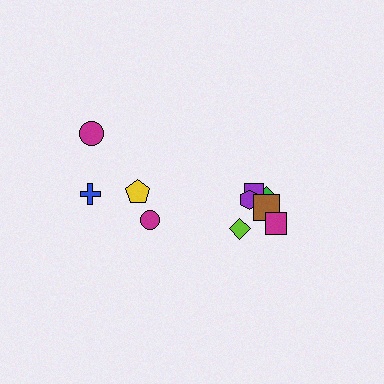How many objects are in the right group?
There are 6 objects.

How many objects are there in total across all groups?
There are 10 objects.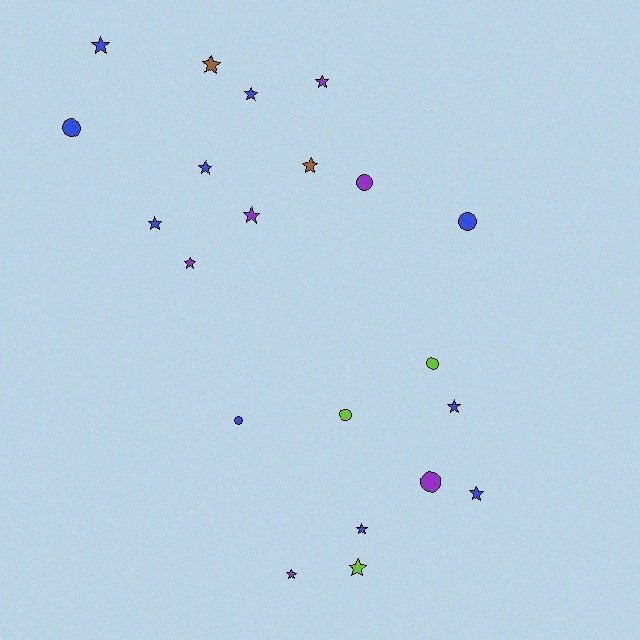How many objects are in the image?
There are 21 objects.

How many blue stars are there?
There are 7 blue stars.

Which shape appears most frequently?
Star, with 14 objects.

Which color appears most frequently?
Blue, with 10 objects.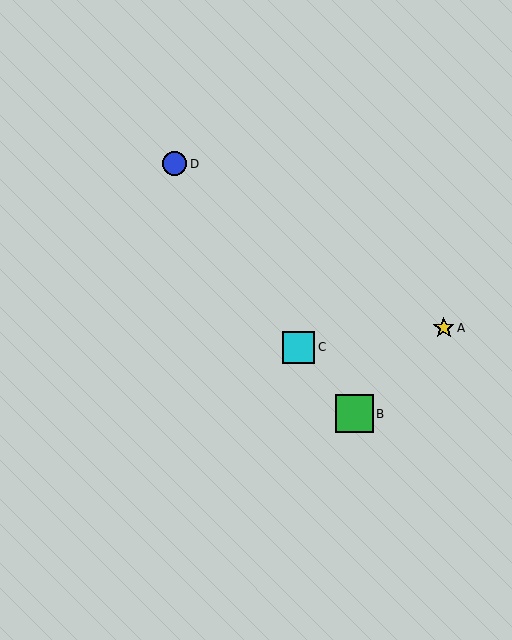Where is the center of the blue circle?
The center of the blue circle is at (175, 164).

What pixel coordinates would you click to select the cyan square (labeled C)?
Click at (299, 347) to select the cyan square C.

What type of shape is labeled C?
Shape C is a cyan square.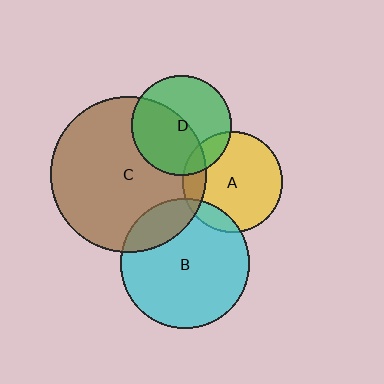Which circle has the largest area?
Circle C (brown).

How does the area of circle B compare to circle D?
Approximately 1.7 times.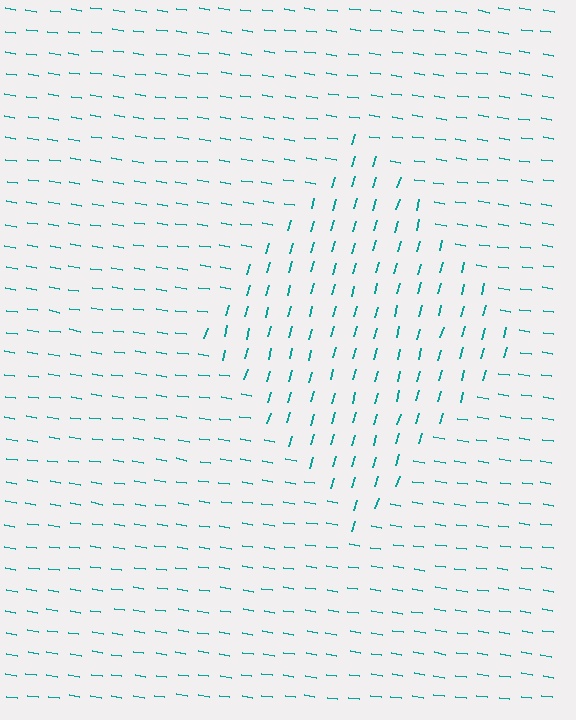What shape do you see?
I see a diamond.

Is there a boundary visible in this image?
Yes, there is a texture boundary formed by a change in line orientation.